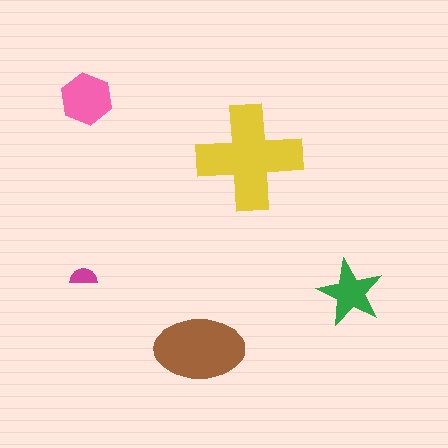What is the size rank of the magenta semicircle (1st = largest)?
5th.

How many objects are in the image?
There are 5 objects in the image.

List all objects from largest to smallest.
The yellow cross, the brown ellipse, the pink hexagon, the green star, the magenta semicircle.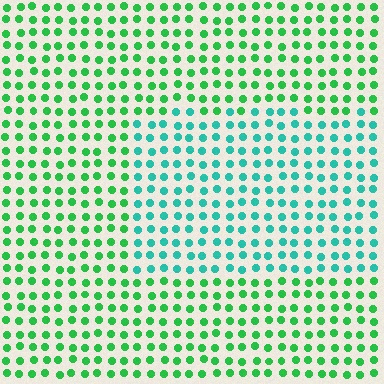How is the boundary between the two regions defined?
The boundary is defined purely by a slight shift in hue (about 39 degrees). Spacing, size, and orientation are identical on both sides.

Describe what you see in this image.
The image is filled with small green elements in a uniform arrangement. A rectangle-shaped region is visible where the elements are tinted to a slightly different hue, forming a subtle color boundary.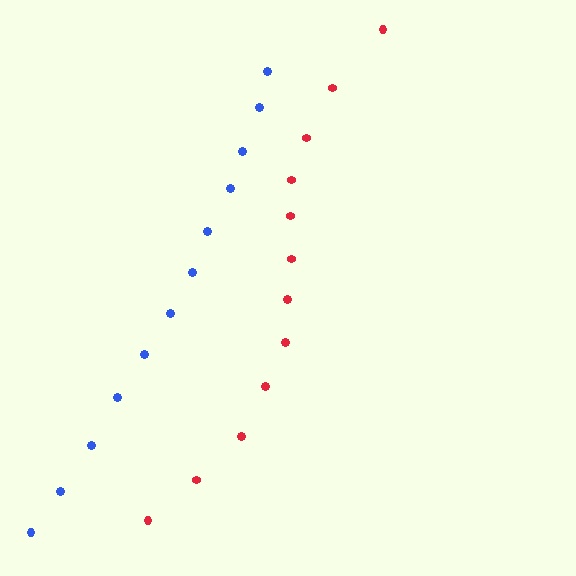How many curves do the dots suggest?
There are 2 distinct paths.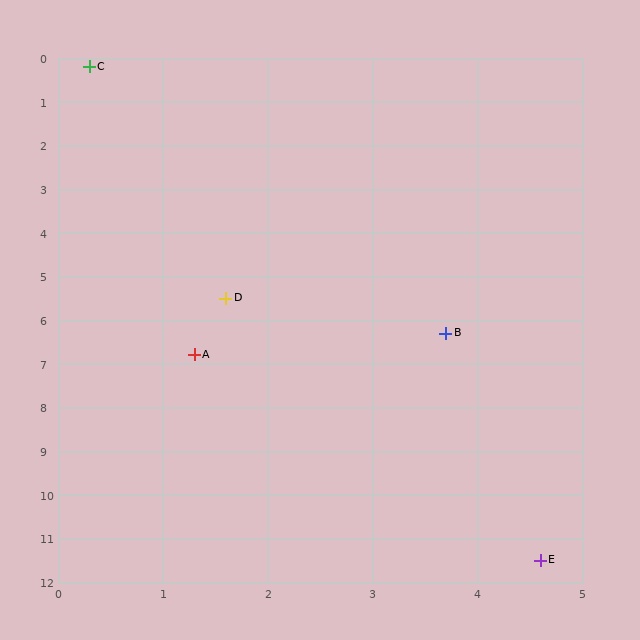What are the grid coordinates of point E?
Point E is at approximately (4.6, 11.5).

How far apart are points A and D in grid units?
Points A and D are about 1.3 grid units apart.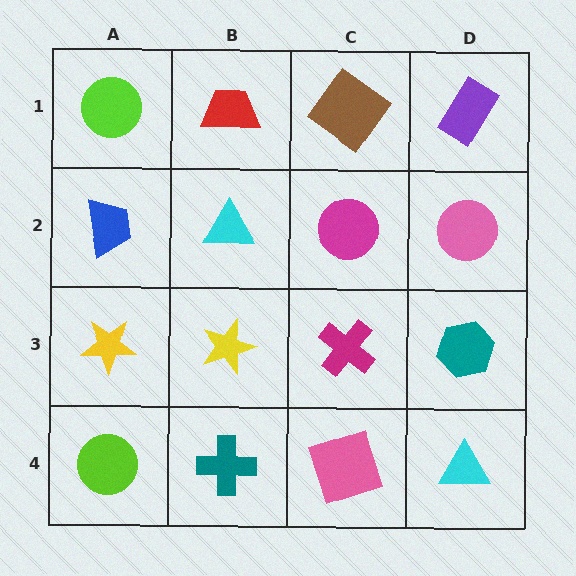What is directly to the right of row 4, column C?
A cyan triangle.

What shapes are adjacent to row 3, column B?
A cyan triangle (row 2, column B), a teal cross (row 4, column B), a yellow star (row 3, column A), a magenta cross (row 3, column C).